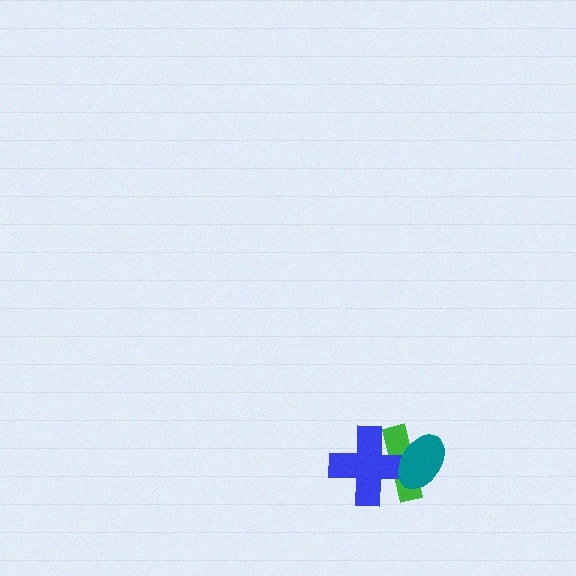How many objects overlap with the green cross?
2 objects overlap with the green cross.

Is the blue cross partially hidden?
Yes, it is partially covered by another shape.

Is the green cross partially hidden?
Yes, it is partially covered by another shape.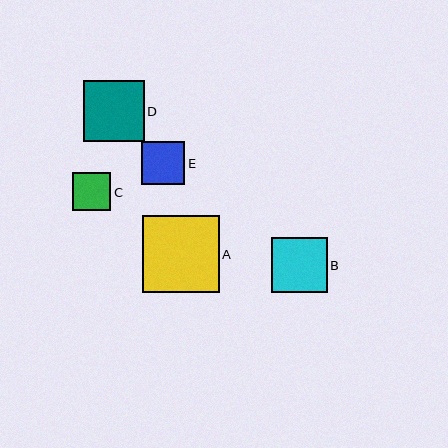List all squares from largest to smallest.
From largest to smallest: A, D, B, E, C.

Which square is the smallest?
Square C is the smallest with a size of approximately 38 pixels.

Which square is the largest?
Square A is the largest with a size of approximately 77 pixels.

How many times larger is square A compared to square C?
Square A is approximately 2.0 times the size of square C.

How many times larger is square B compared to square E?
Square B is approximately 1.3 times the size of square E.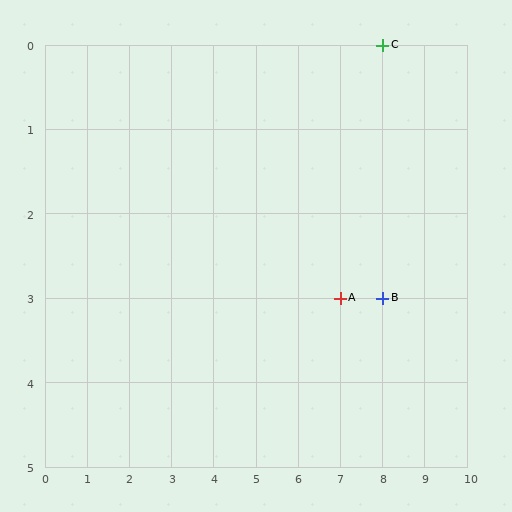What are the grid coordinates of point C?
Point C is at grid coordinates (8, 0).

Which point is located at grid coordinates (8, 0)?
Point C is at (8, 0).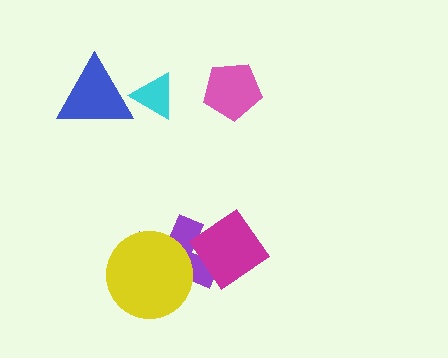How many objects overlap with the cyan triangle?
1 object overlaps with the cyan triangle.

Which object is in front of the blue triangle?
The cyan triangle is in front of the blue triangle.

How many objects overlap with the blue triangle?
1 object overlaps with the blue triangle.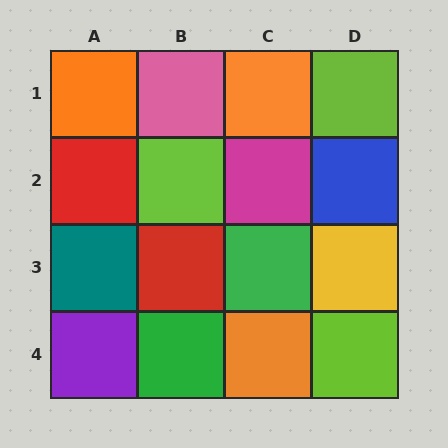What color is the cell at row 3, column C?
Green.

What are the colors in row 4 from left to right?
Purple, green, orange, lime.